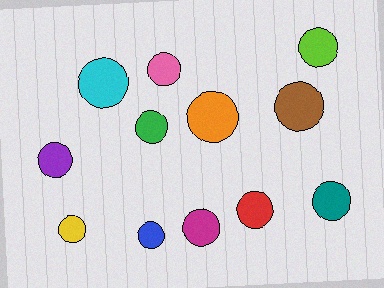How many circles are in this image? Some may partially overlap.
There are 12 circles.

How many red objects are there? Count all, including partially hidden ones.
There is 1 red object.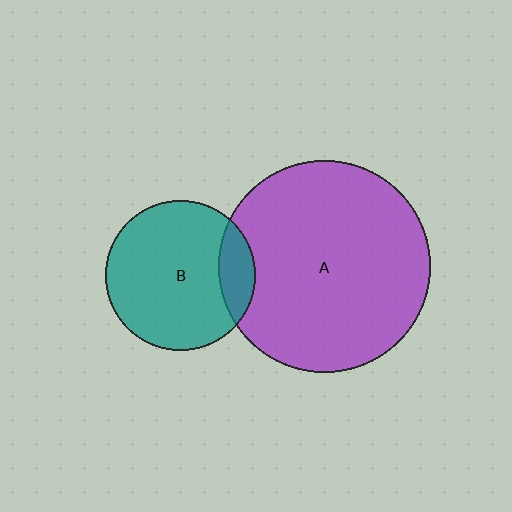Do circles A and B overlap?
Yes.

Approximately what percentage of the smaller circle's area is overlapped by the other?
Approximately 15%.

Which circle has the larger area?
Circle A (purple).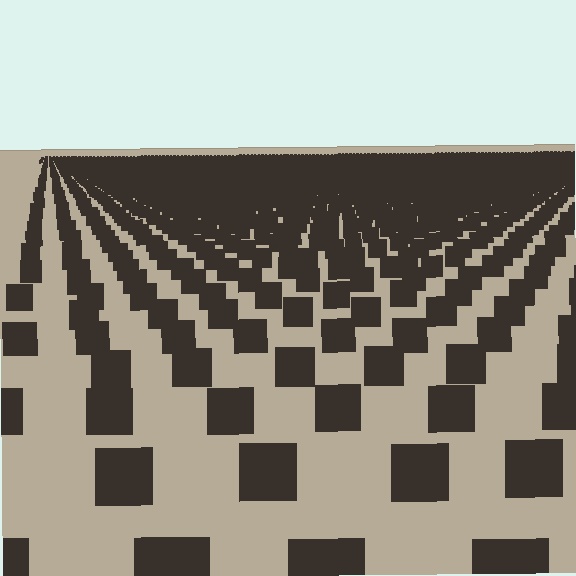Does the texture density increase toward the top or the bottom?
Density increases toward the top.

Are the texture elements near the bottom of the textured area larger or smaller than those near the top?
Larger. Near the bottom, elements are closer to the viewer and appear at a bigger on-screen size.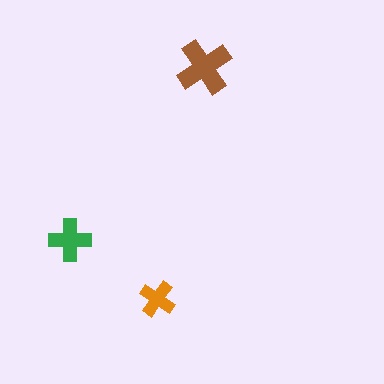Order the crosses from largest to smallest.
the brown one, the green one, the orange one.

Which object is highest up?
The brown cross is topmost.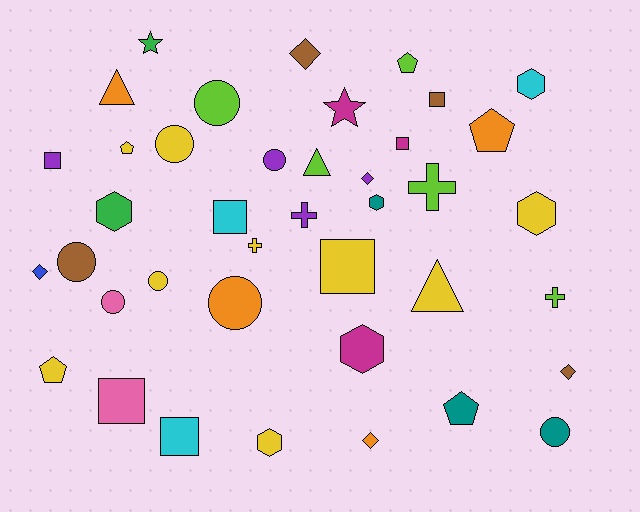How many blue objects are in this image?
There is 1 blue object.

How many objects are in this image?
There are 40 objects.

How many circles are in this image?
There are 8 circles.